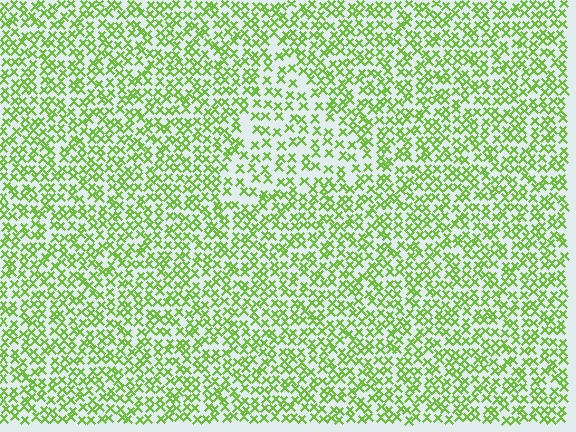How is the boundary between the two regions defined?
The boundary is defined by a change in element density (approximately 1.7x ratio). All elements are the same color, size, and shape.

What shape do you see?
I see a triangle.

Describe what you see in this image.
The image contains small lime elements arranged at two different densities. A triangle-shaped region is visible where the elements are less densely packed than the surrounding area.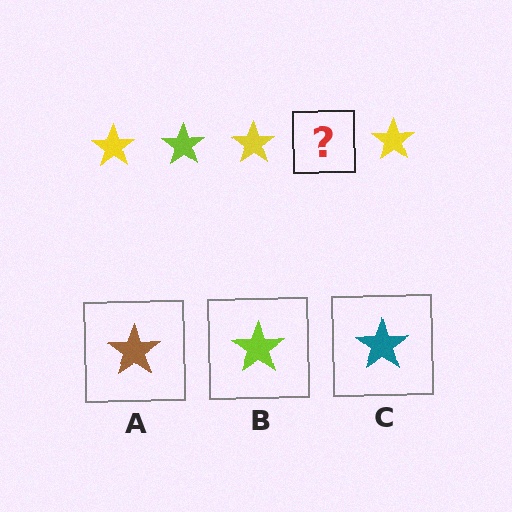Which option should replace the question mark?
Option B.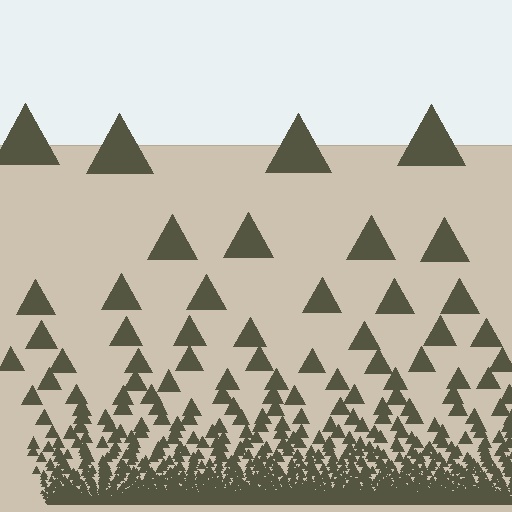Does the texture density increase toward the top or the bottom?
Density increases toward the bottom.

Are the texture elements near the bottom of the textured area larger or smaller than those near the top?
Smaller. The gradient is inverted — elements near the bottom are smaller and denser.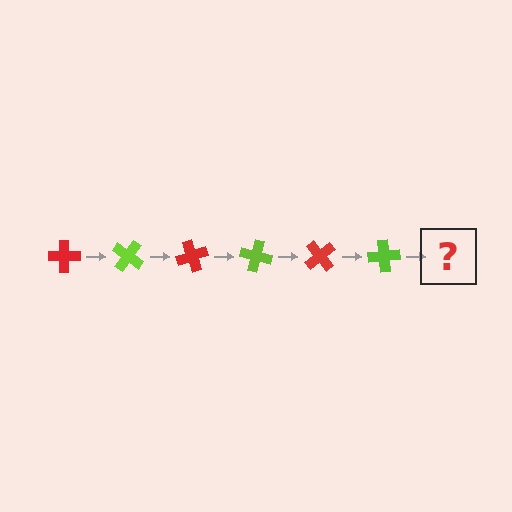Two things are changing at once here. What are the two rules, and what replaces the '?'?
The two rules are that it rotates 35 degrees each step and the color cycles through red and lime. The '?' should be a red cross, rotated 210 degrees from the start.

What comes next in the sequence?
The next element should be a red cross, rotated 210 degrees from the start.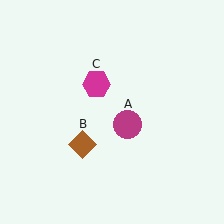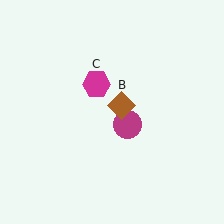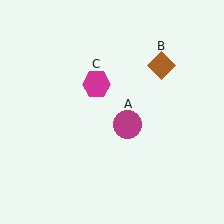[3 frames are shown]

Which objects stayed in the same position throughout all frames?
Magenta circle (object A) and magenta hexagon (object C) remained stationary.